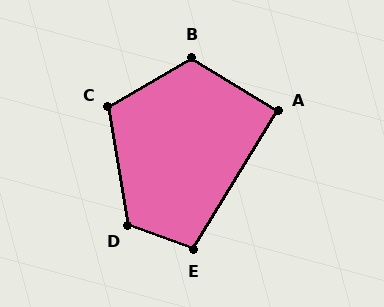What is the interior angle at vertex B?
Approximately 118 degrees (obtuse).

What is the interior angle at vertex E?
Approximately 101 degrees (obtuse).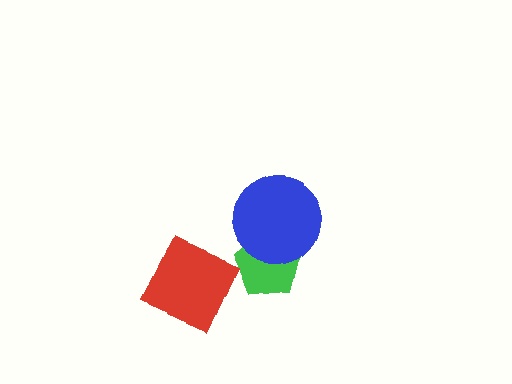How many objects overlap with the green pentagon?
1 object overlaps with the green pentagon.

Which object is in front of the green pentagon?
The blue circle is in front of the green pentagon.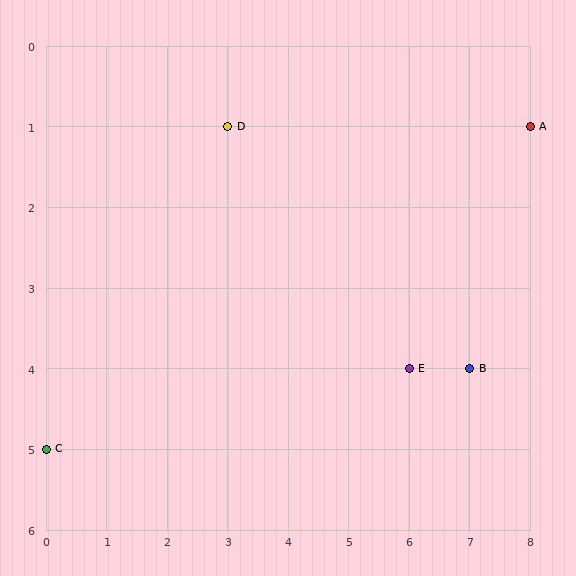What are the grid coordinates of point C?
Point C is at grid coordinates (0, 5).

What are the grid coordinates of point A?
Point A is at grid coordinates (8, 1).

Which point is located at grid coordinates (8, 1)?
Point A is at (8, 1).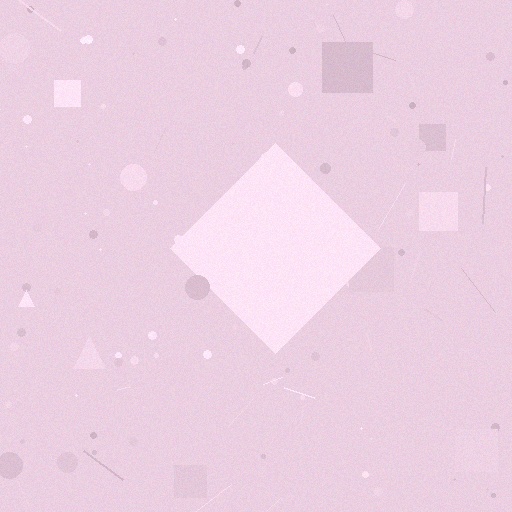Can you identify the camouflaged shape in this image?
The camouflaged shape is a diamond.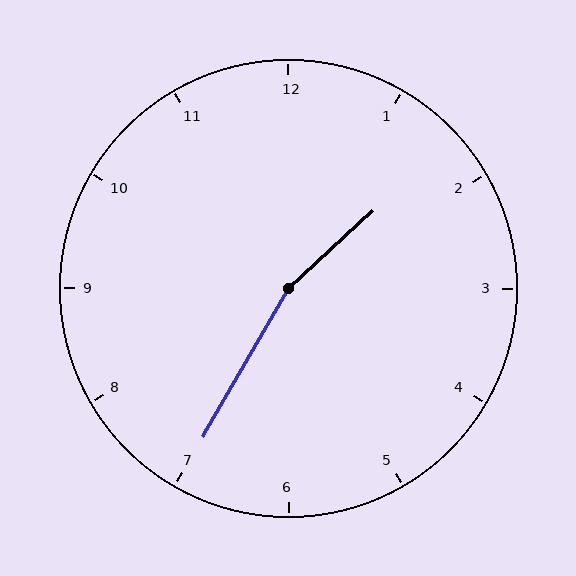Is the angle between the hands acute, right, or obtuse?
It is obtuse.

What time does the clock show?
1:35.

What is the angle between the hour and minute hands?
Approximately 162 degrees.